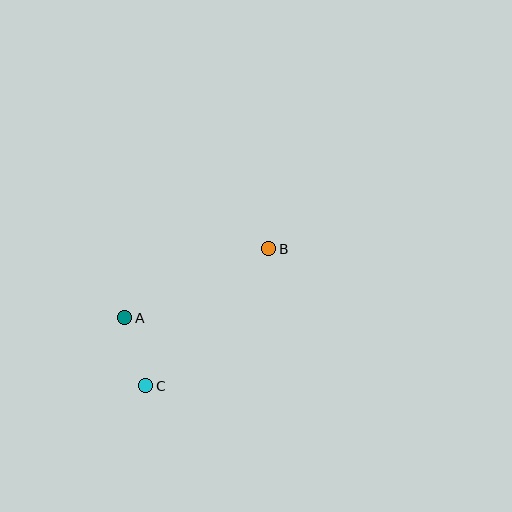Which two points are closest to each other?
Points A and C are closest to each other.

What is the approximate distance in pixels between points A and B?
The distance between A and B is approximately 160 pixels.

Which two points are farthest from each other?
Points B and C are farthest from each other.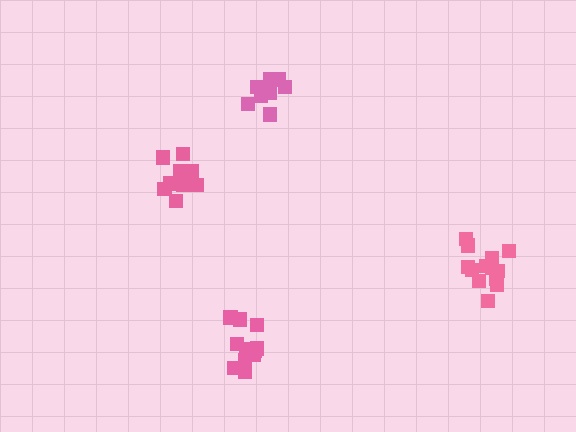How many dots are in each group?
Group 1: 11 dots, Group 2: 10 dots, Group 3: 14 dots, Group 4: 12 dots (47 total).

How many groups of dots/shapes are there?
There are 4 groups.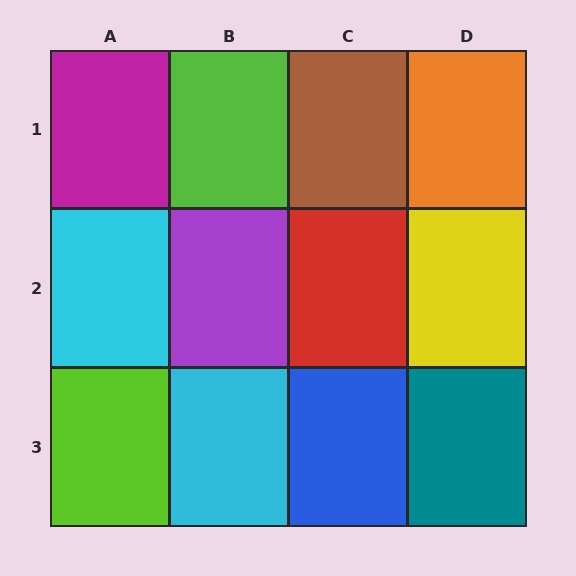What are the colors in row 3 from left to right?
Lime, cyan, blue, teal.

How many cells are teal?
1 cell is teal.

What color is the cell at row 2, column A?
Cyan.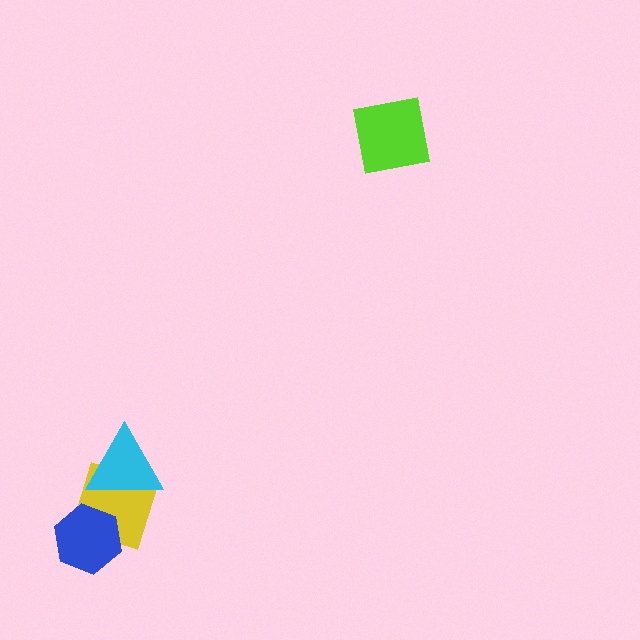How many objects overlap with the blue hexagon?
1 object overlaps with the blue hexagon.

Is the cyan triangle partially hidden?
No, no other shape covers it.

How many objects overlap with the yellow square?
2 objects overlap with the yellow square.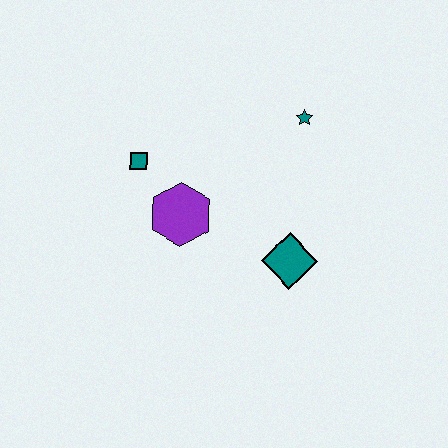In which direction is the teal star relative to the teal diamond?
The teal star is above the teal diamond.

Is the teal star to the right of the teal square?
Yes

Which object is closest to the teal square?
The purple hexagon is closest to the teal square.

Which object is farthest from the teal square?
The teal diamond is farthest from the teal square.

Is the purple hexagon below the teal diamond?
No